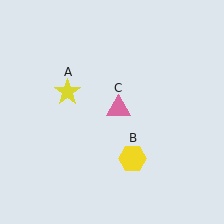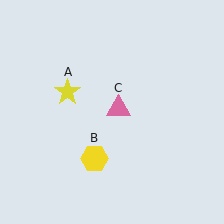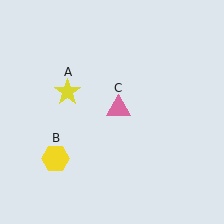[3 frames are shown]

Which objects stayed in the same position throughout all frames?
Yellow star (object A) and pink triangle (object C) remained stationary.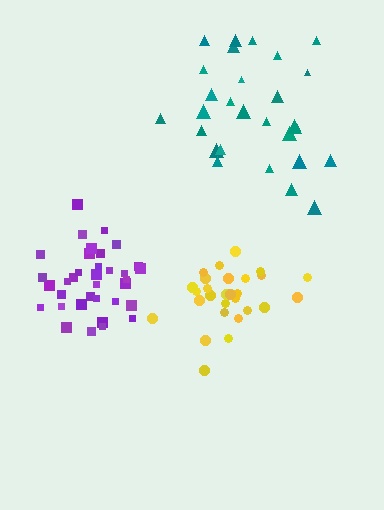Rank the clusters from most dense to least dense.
purple, yellow, teal.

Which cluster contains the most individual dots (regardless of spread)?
Purple (35).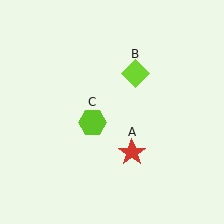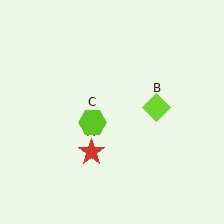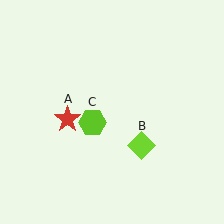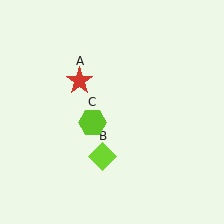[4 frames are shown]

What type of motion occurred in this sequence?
The red star (object A), lime diamond (object B) rotated clockwise around the center of the scene.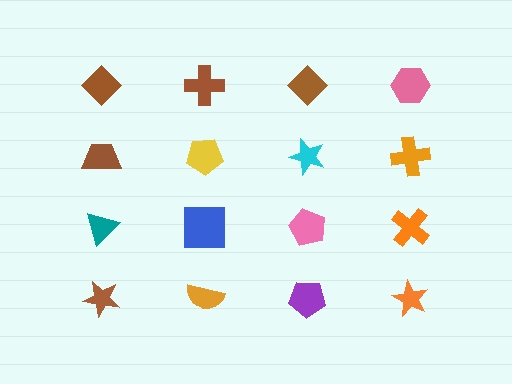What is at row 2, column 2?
A yellow pentagon.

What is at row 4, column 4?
An orange star.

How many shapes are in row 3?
4 shapes.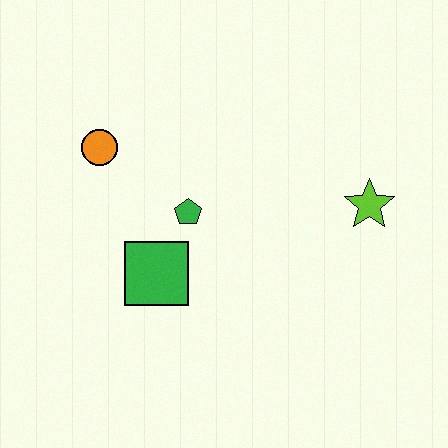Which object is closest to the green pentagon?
The green square is closest to the green pentagon.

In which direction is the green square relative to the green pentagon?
The green square is below the green pentagon.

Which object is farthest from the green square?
The lime star is farthest from the green square.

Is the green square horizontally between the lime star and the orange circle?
Yes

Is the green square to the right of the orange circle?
Yes